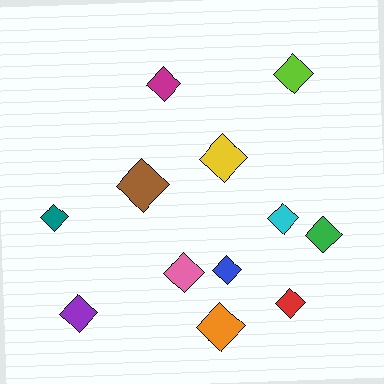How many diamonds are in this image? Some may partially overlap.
There are 12 diamonds.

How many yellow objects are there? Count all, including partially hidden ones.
There is 1 yellow object.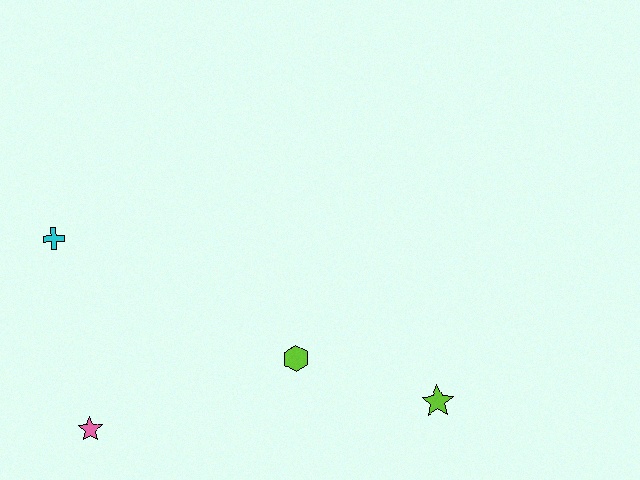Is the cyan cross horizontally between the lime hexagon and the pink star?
No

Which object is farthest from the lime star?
The cyan cross is farthest from the lime star.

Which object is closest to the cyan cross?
The pink star is closest to the cyan cross.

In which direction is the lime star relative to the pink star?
The lime star is to the right of the pink star.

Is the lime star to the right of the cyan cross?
Yes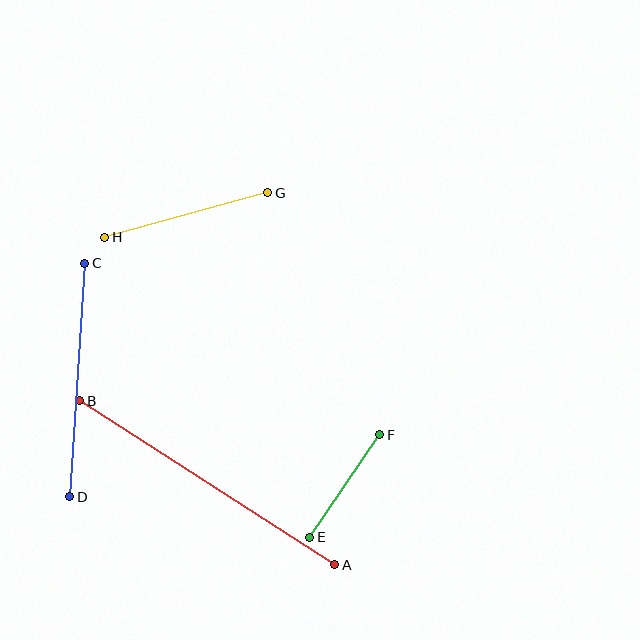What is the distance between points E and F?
The distance is approximately 124 pixels.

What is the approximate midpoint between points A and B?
The midpoint is at approximately (207, 483) pixels.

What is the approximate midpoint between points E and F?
The midpoint is at approximately (345, 486) pixels.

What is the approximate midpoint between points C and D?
The midpoint is at approximately (77, 380) pixels.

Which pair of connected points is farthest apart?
Points A and B are farthest apart.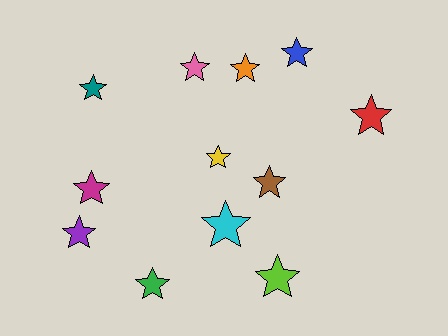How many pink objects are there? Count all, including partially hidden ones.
There is 1 pink object.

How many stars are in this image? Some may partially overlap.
There are 12 stars.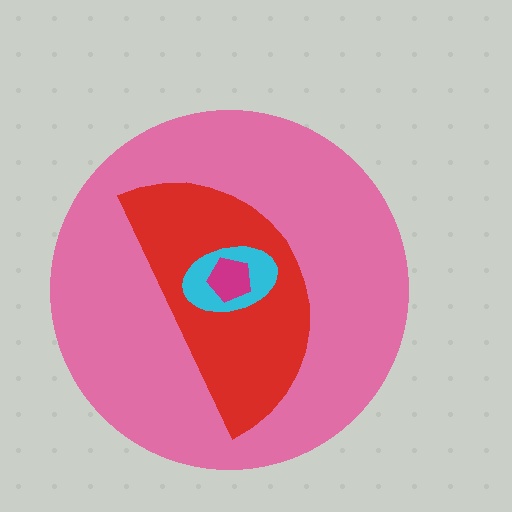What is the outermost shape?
The pink circle.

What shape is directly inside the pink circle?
The red semicircle.